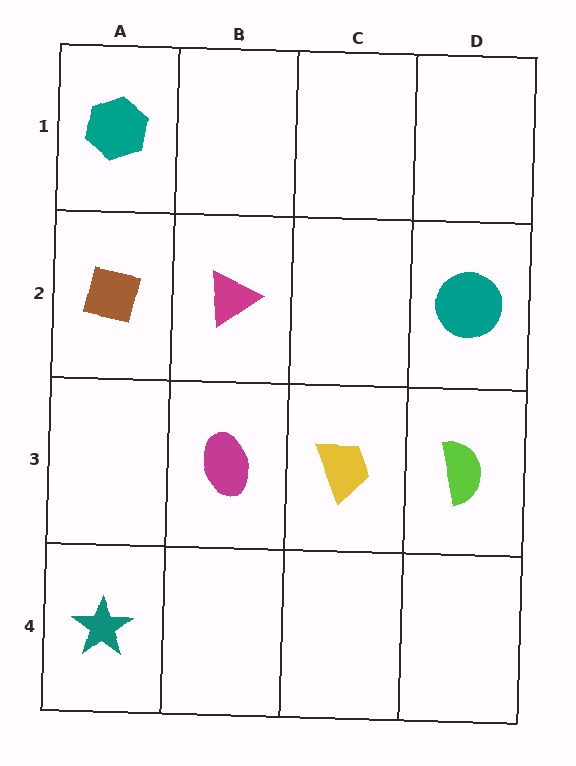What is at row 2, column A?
A brown square.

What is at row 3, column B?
A magenta ellipse.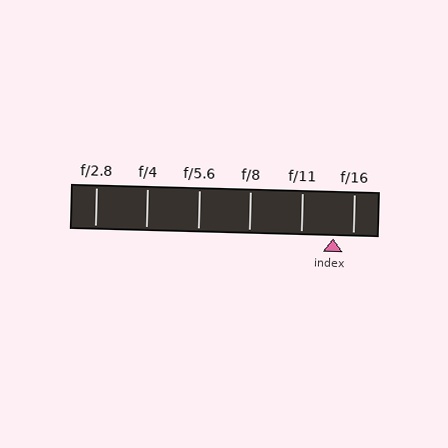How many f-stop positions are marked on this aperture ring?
There are 6 f-stop positions marked.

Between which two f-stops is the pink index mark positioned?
The index mark is between f/11 and f/16.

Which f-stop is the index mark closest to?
The index mark is closest to f/16.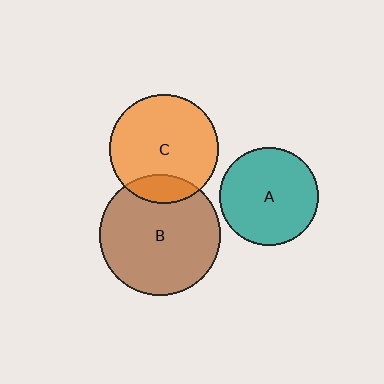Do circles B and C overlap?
Yes.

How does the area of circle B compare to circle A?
Approximately 1.5 times.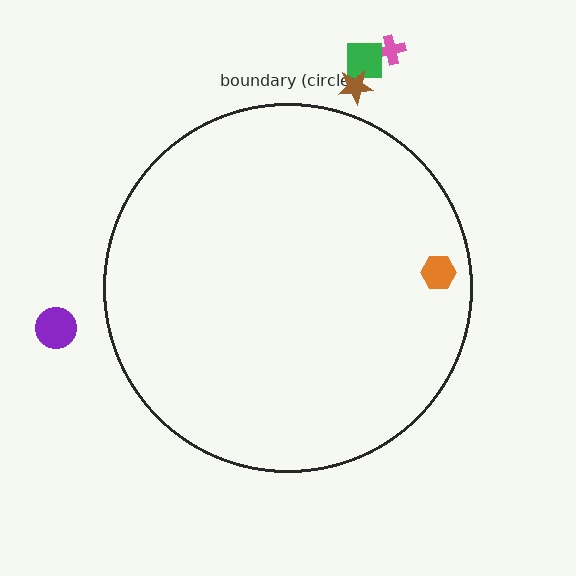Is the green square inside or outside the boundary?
Outside.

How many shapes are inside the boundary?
1 inside, 4 outside.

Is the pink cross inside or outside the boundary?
Outside.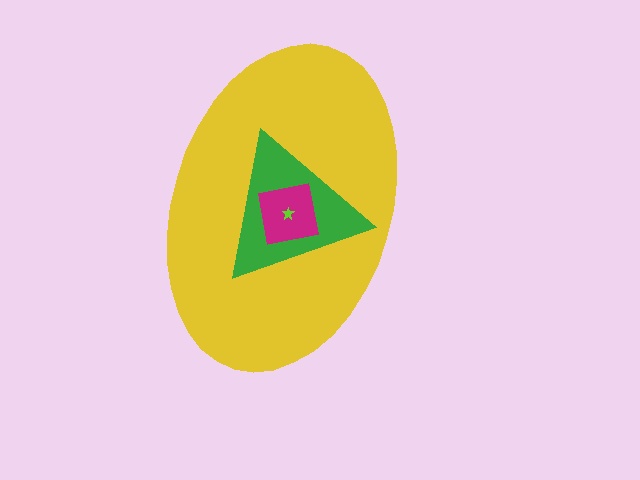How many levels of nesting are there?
4.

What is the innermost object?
The lime star.